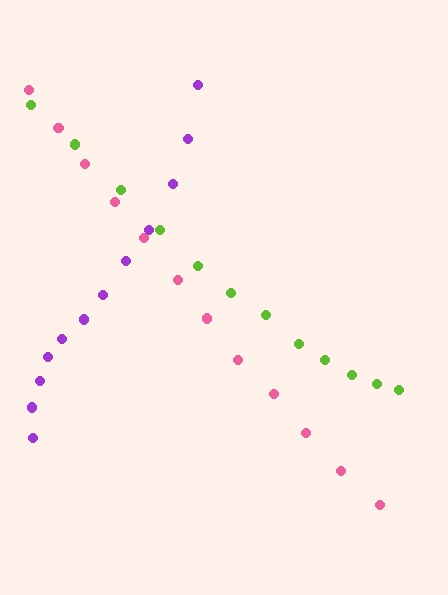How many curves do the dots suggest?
There are 3 distinct paths.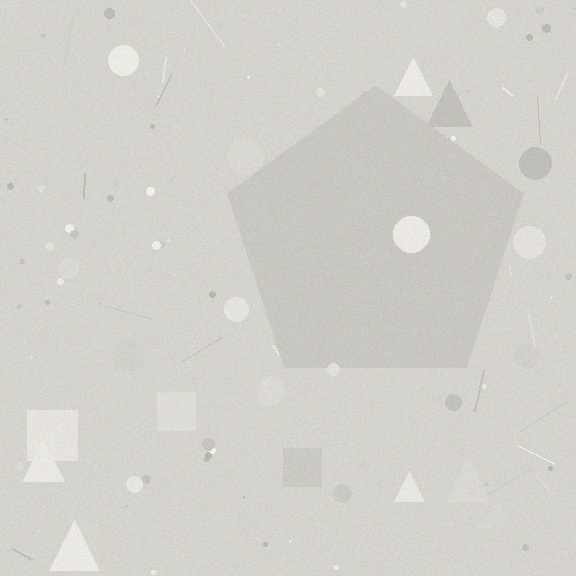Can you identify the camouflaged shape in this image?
The camouflaged shape is a pentagon.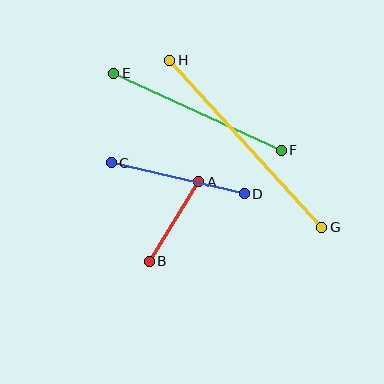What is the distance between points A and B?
The distance is approximately 93 pixels.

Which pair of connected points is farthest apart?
Points G and H are farthest apart.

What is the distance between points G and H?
The distance is approximately 226 pixels.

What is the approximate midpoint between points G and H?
The midpoint is at approximately (246, 144) pixels.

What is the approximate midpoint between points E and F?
The midpoint is at approximately (197, 112) pixels.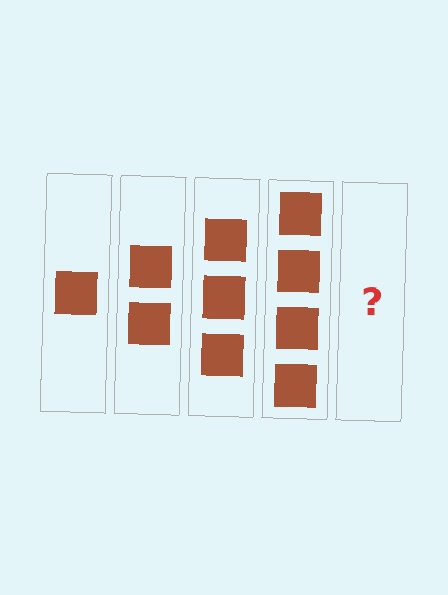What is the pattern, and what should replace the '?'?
The pattern is that each step adds one more square. The '?' should be 5 squares.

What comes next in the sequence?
The next element should be 5 squares.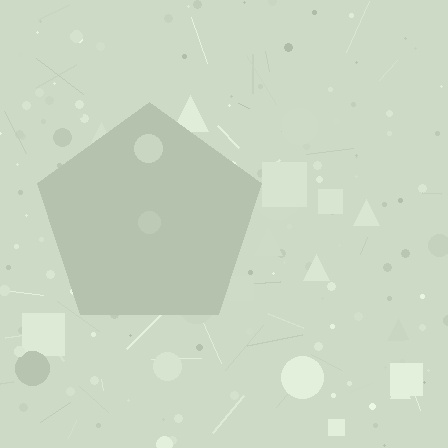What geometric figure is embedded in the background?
A pentagon is embedded in the background.